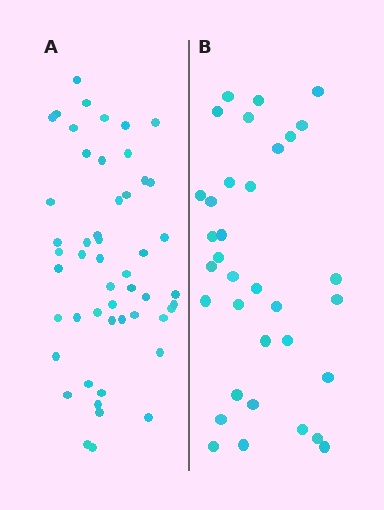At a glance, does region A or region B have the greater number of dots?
Region A (the left region) has more dots.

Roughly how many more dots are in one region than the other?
Region A has approximately 15 more dots than region B.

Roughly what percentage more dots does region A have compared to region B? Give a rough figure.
About 50% more.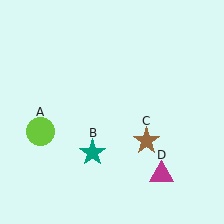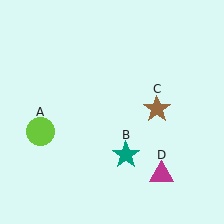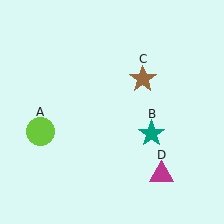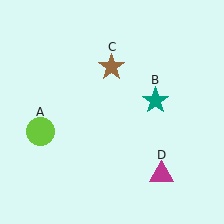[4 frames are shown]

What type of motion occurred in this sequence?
The teal star (object B), brown star (object C) rotated counterclockwise around the center of the scene.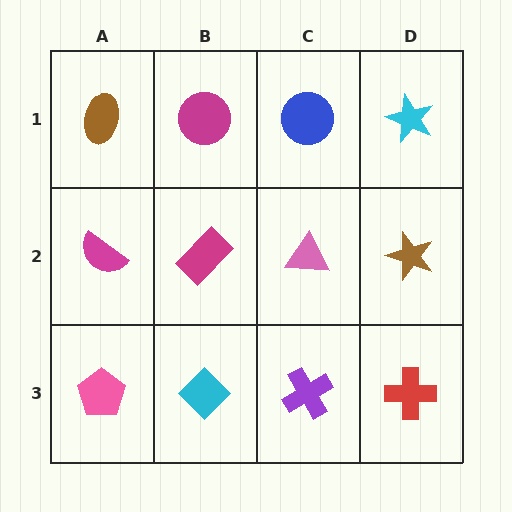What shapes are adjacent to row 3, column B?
A magenta rectangle (row 2, column B), a pink pentagon (row 3, column A), a purple cross (row 3, column C).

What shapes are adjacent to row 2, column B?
A magenta circle (row 1, column B), a cyan diamond (row 3, column B), a magenta semicircle (row 2, column A), a pink triangle (row 2, column C).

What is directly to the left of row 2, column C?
A magenta rectangle.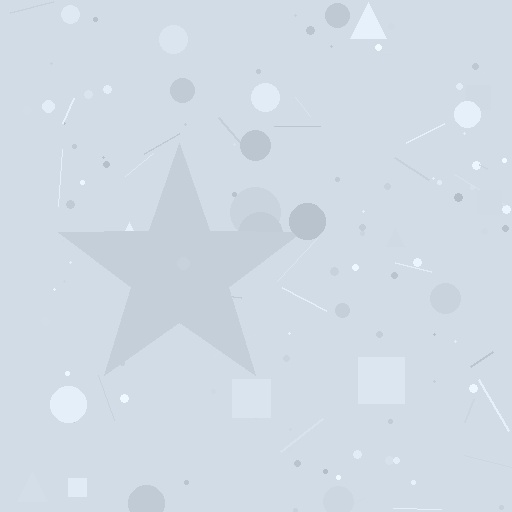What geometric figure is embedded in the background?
A star is embedded in the background.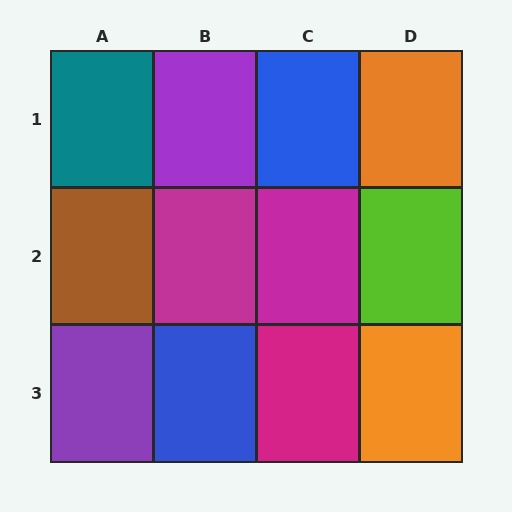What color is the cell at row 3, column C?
Magenta.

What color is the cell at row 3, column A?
Purple.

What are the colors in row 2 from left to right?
Brown, magenta, magenta, lime.